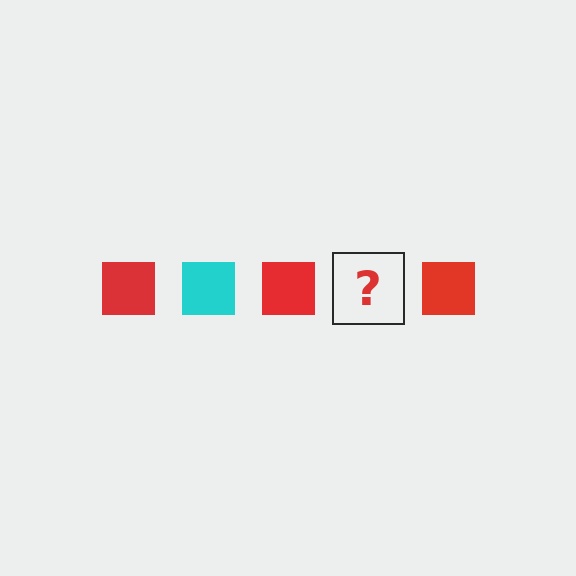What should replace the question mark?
The question mark should be replaced with a cyan square.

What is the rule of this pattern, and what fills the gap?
The rule is that the pattern cycles through red, cyan squares. The gap should be filled with a cyan square.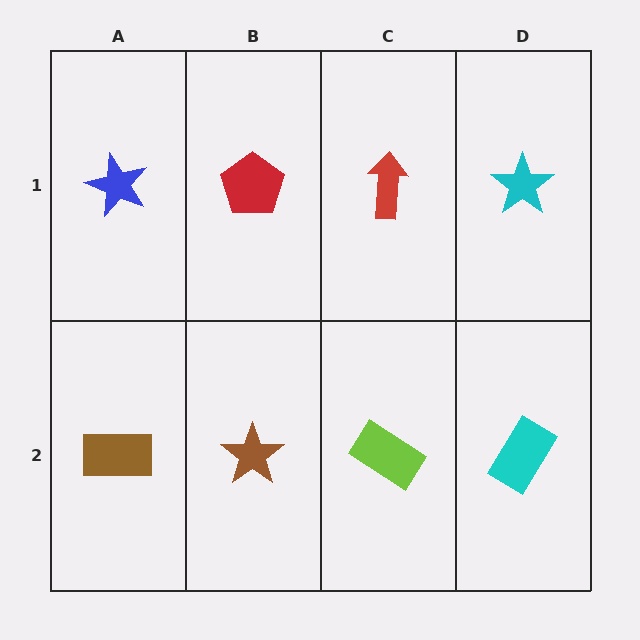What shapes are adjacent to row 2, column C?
A red arrow (row 1, column C), a brown star (row 2, column B), a cyan rectangle (row 2, column D).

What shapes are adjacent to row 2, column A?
A blue star (row 1, column A), a brown star (row 2, column B).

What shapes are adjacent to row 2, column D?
A cyan star (row 1, column D), a lime rectangle (row 2, column C).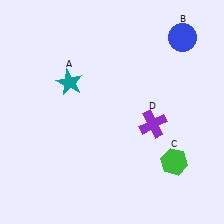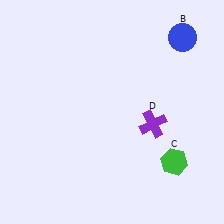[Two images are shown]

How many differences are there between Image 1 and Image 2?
There is 1 difference between the two images.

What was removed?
The teal star (A) was removed in Image 2.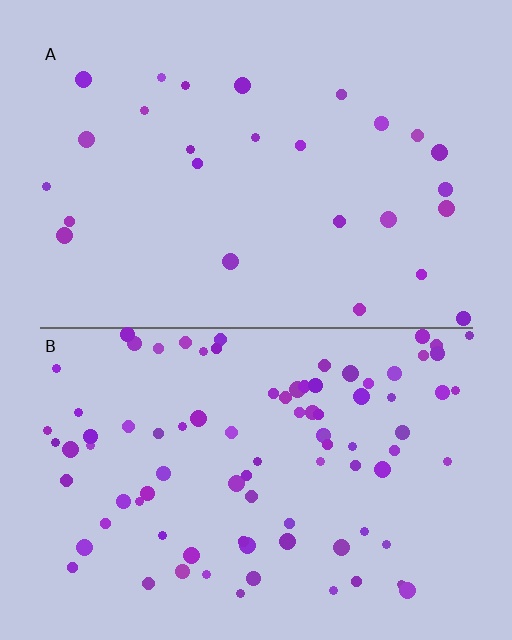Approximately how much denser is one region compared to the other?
Approximately 3.4× — region B over region A.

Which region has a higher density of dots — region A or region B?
B (the bottom).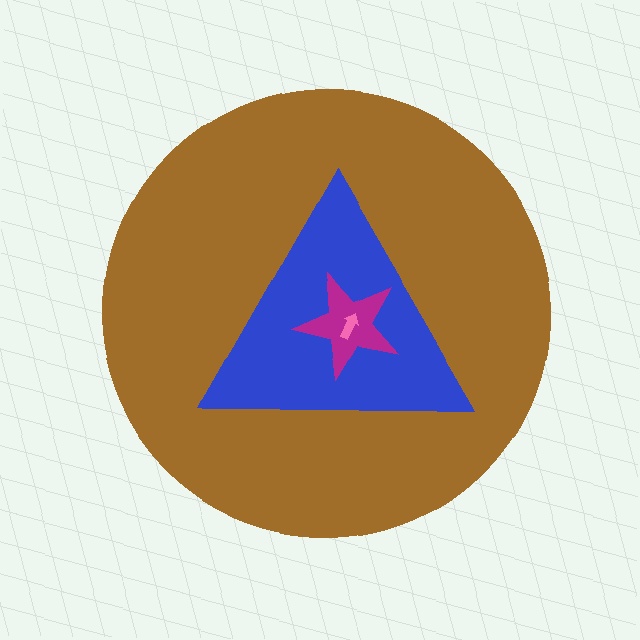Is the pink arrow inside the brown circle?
Yes.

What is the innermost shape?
The pink arrow.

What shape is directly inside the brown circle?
The blue triangle.